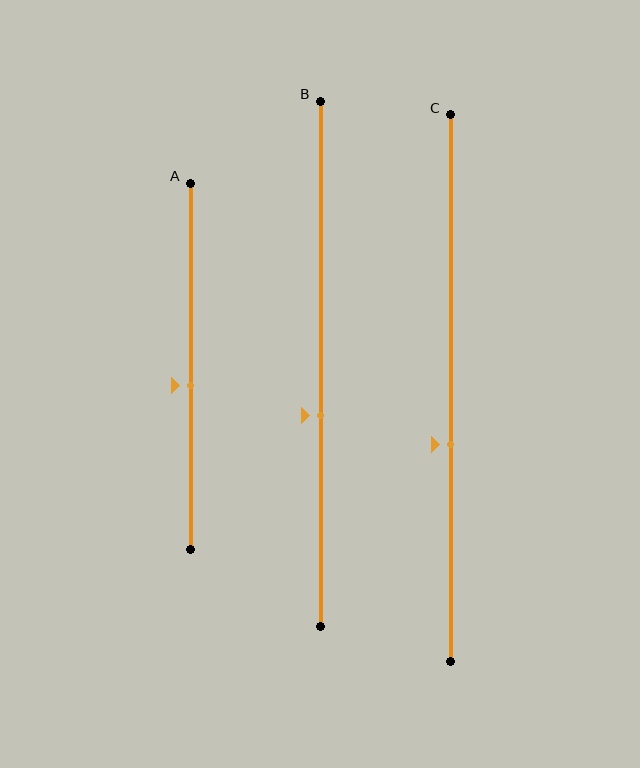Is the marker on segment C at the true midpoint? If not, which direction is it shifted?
No, the marker on segment C is shifted downward by about 10% of the segment length.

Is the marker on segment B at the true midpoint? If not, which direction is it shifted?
No, the marker on segment B is shifted downward by about 10% of the segment length.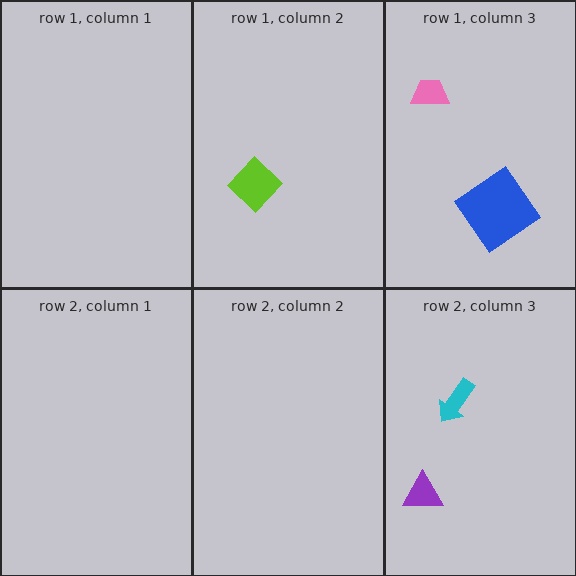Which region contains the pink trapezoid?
The row 1, column 3 region.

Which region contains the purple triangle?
The row 2, column 3 region.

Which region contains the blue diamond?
The row 1, column 3 region.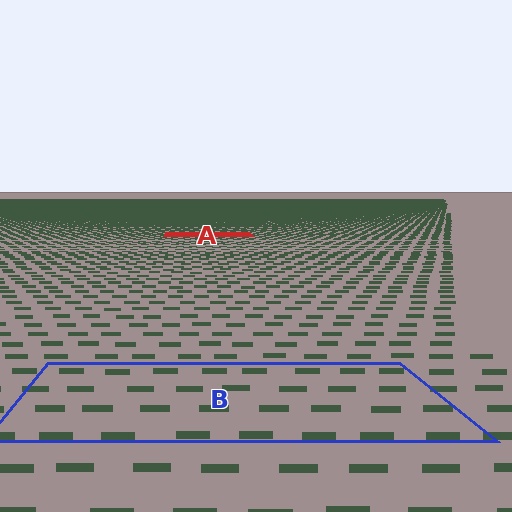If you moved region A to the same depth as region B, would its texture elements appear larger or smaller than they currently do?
They would appear larger. At a closer depth, the same texture elements are projected at a bigger on-screen size.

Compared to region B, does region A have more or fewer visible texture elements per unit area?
Region A has more texture elements per unit area — they are packed more densely because it is farther away.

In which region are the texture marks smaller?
The texture marks are smaller in region A, because it is farther away.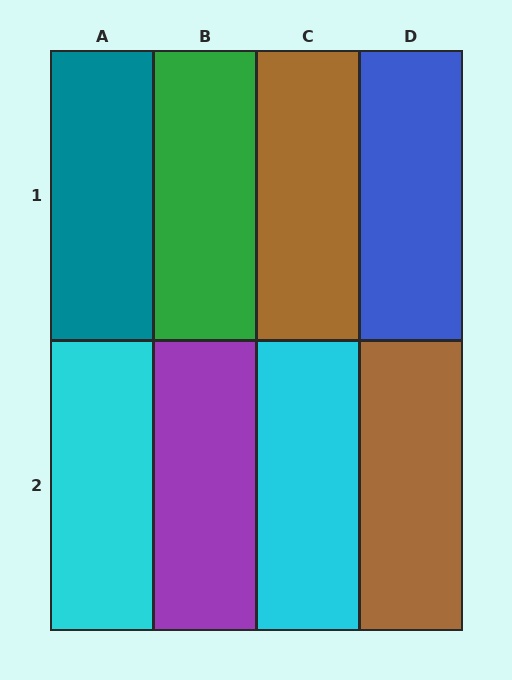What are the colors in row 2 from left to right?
Cyan, purple, cyan, brown.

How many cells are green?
1 cell is green.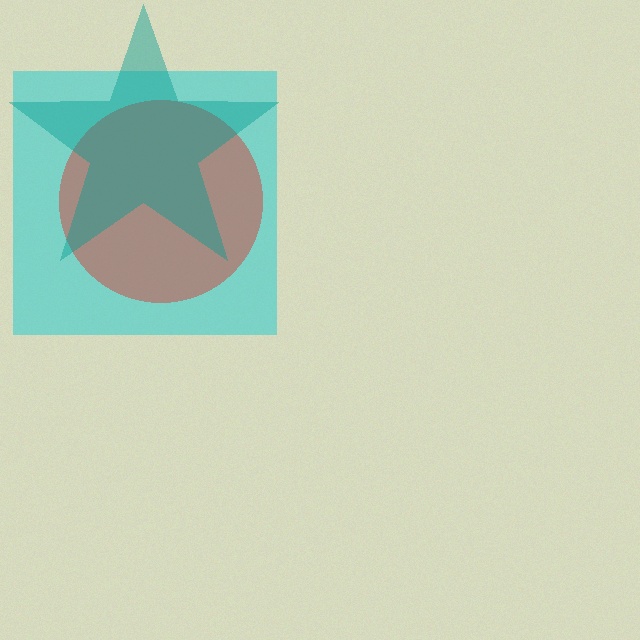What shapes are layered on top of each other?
The layered shapes are: a cyan square, a red circle, a teal star.